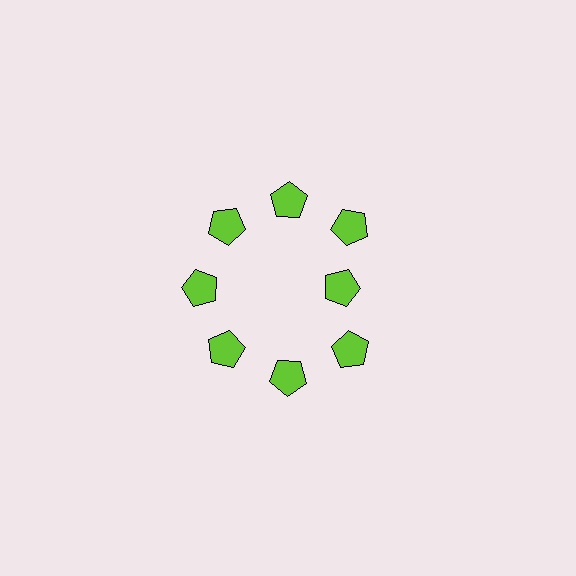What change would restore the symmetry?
The symmetry would be restored by moving it outward, back onto the ring so that all 8 pentagons sit at equal angles and equal distance from the center.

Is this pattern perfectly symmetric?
No. The 8 lime pentagons are arranged in a ring, but one element near the 3 o'clock position is pulled inward toward the center, breaking the 8-fold rotational symmetry.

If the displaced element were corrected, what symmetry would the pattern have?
It would have 8-fold rotational symmetry — the pattern would map onto itself every 45 degrees.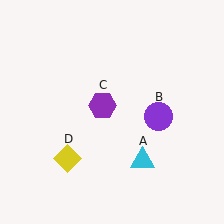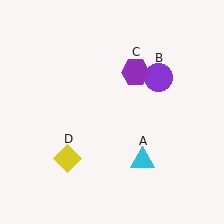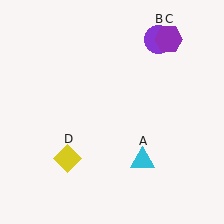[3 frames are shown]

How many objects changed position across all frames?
2 objects changed position: purple circle (object B), purple hexagon (object C).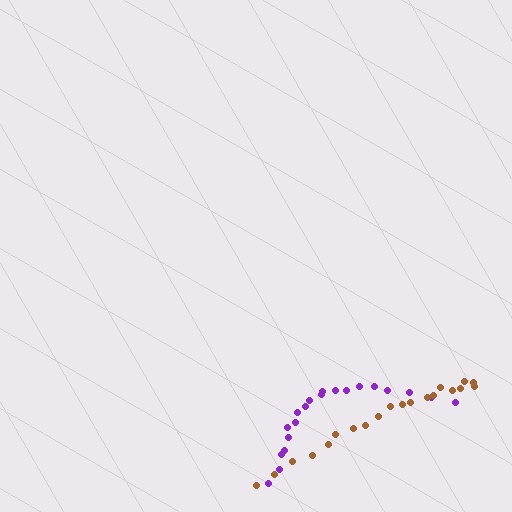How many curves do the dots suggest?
There are 2 distinct paths.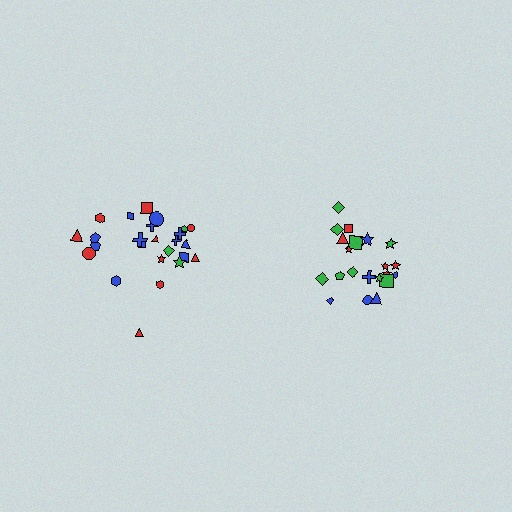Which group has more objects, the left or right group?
The left group.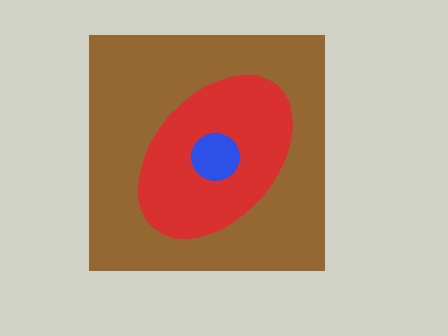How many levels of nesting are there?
3.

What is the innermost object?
The blue circle.